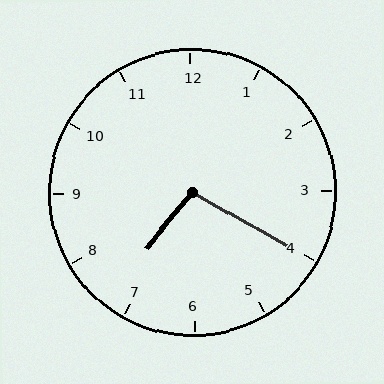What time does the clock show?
7:20.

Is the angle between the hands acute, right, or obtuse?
It is obtuse.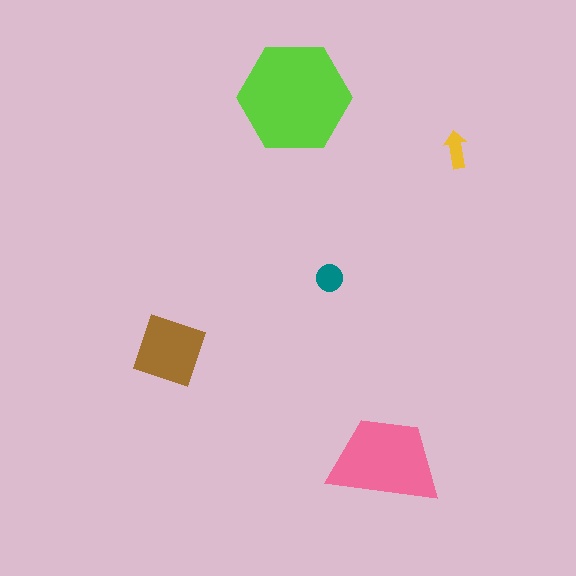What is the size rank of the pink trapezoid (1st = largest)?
2nd.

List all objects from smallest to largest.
The yellow arrow, the teal circle, the brown square, the pink trapezoid, the lime hexagon.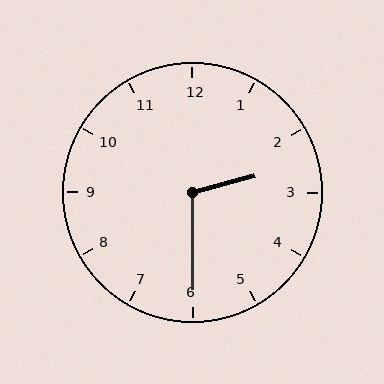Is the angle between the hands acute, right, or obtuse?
It is obtuse.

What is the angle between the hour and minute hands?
Approximately 105 degrees.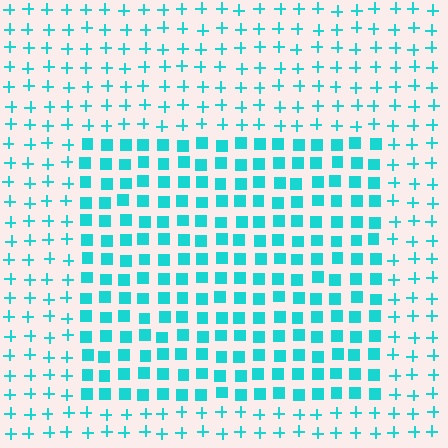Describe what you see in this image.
The image is filled with small cyan elements arranged in a uniform grid. A rectangle-shaped region contains squares, while the surrounding area contains plus signs. The boundary is defined purely by the change in element shape.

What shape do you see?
I see a rectangle.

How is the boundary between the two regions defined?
The boundary is defined by a change in element shape: squares inside vs. plus signs outside. All elements share the same color and spacing.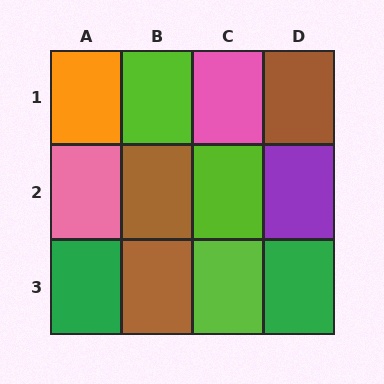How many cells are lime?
3 cells are lime.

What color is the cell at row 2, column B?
Brown.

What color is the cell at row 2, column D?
Purple.